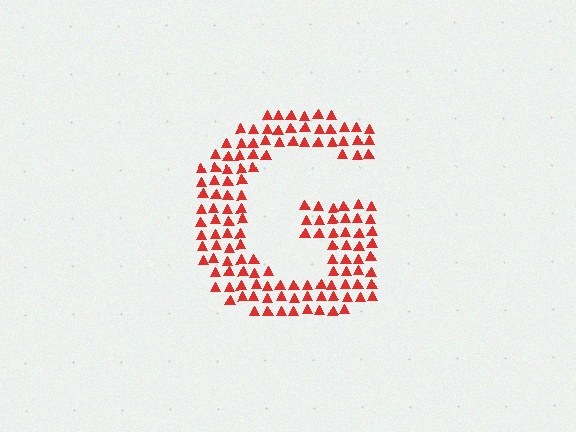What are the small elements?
The small elements are triangles.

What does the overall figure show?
The overall figure shows the letter G.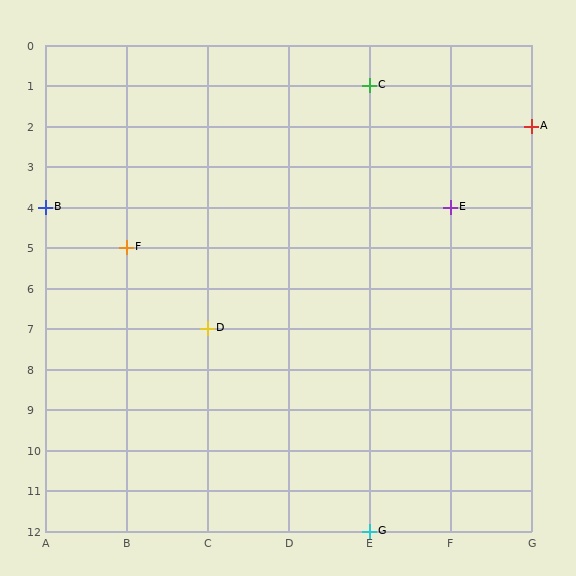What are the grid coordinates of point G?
Point G is at grid coordinates (E, 12).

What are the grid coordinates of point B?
Point B is at grid coordinates (A, 4).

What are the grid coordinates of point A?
Point A is at grid coordinates (G, 2).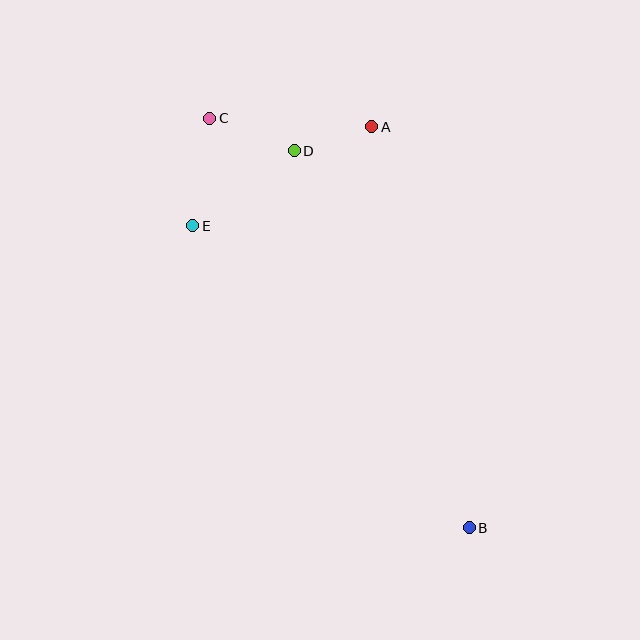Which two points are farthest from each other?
Points B and C are farthest from each other.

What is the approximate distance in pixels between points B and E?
The distance between B and E is approximately 409 pixels.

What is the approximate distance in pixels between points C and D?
The distance between C and D is approximately 91 pixels.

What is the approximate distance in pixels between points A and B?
The distance between A and B is approximately 412 pixels.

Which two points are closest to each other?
Points A and D are closest to each other.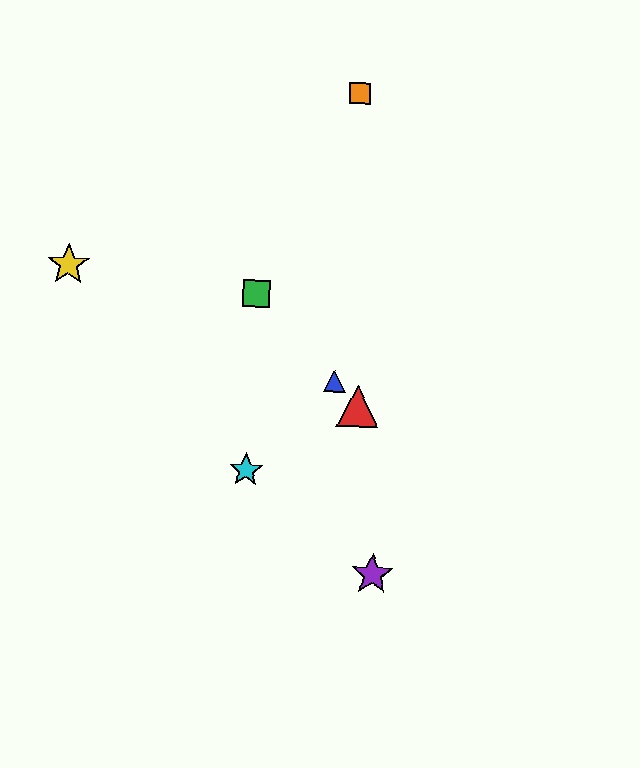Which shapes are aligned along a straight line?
The red triangle, the blue triangle, the green square are aligned along a straight line.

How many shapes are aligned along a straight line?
3 shapes (the red triangle, the blue triangle, the green square) are aligned along a straight line.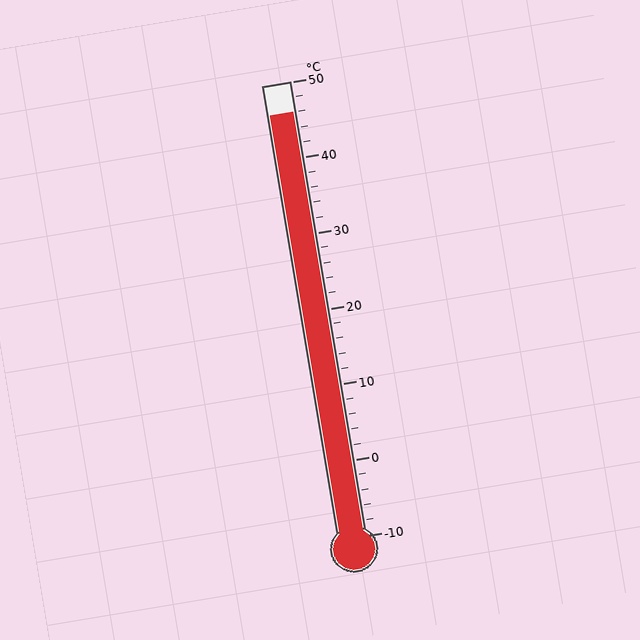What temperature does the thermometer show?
The thermometer shows approximately 46°C.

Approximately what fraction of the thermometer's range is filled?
The thermometer is filled to approximately 95% of its range.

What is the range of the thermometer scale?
The thermometer scale ranges from -10°C to 50°C.